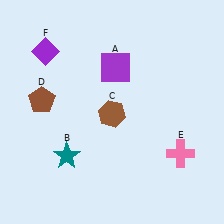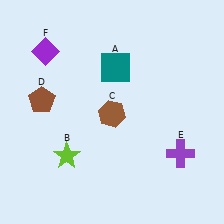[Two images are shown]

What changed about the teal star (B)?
In Image 1, B is teal. In Image 2, it changed to lime.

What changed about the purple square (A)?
In Image 1, A is purple. In Image 2, it changed to teal.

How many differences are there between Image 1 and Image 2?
There are 3 differences between the two images.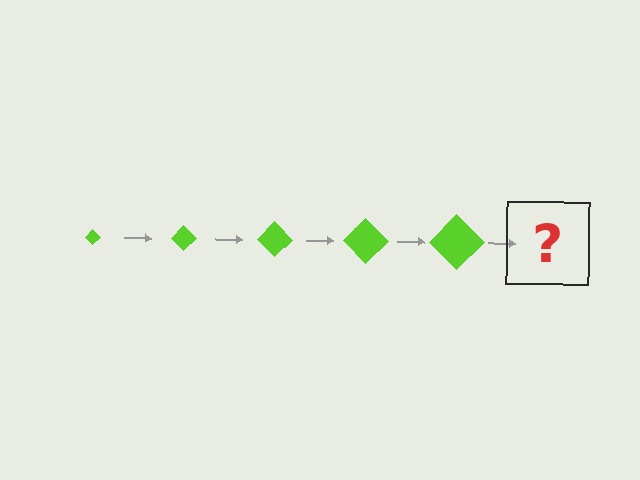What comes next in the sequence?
The next element should be a lime diamond, larger than the previous one.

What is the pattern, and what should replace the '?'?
The pattern is that the diamond gets progressively larger each step. The '?' should be a lime diamond, larger than the previous one.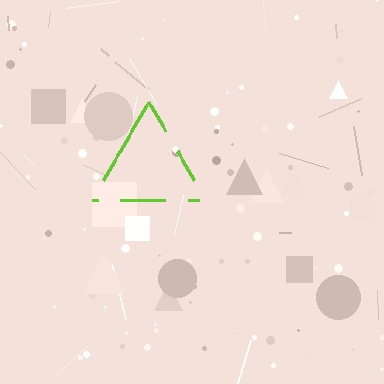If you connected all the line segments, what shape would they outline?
They would outline a triangle.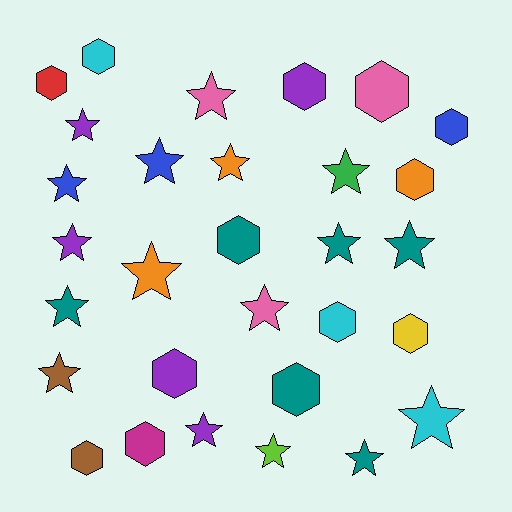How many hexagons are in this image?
There are 13 hexagons.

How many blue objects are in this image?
There are 3 blue objects.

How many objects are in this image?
There are 30 objects.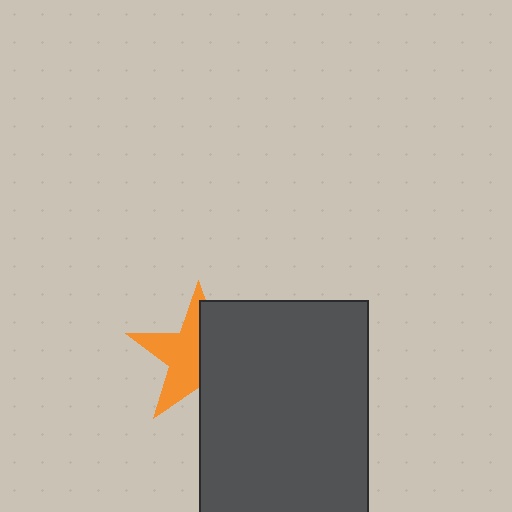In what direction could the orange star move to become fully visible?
The orange star could move left. That would shift it out from behind the dark gray rectangle entirely.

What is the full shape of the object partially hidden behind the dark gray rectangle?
The partially hidden object is an orange star.